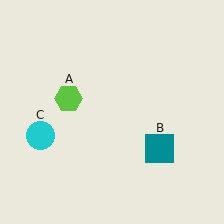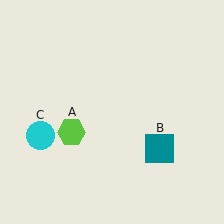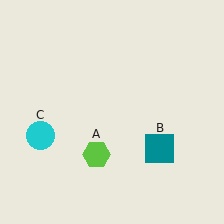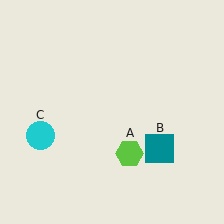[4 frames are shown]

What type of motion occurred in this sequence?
The lime hexagon (object A) rotated counterclockwise around the center of the scene.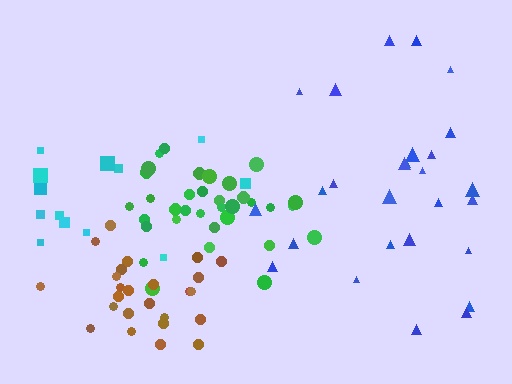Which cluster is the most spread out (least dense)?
Cyan.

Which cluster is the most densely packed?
Brown.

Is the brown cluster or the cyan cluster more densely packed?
Brown.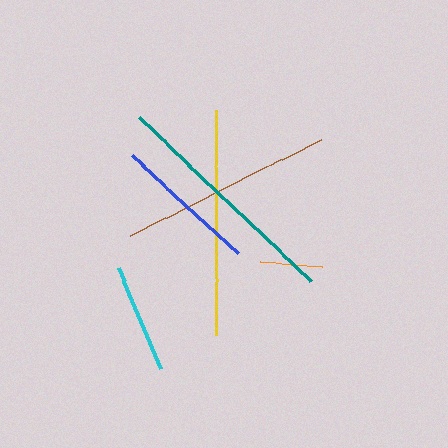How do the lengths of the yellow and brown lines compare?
The yellow and brown lines are approximately the same length.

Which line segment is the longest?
The teal line is the longest at approximately 237 pixels.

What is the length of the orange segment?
The orange segment is approximately 62 pixels long.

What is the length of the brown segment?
The brown segment is approximately 214 pixels long.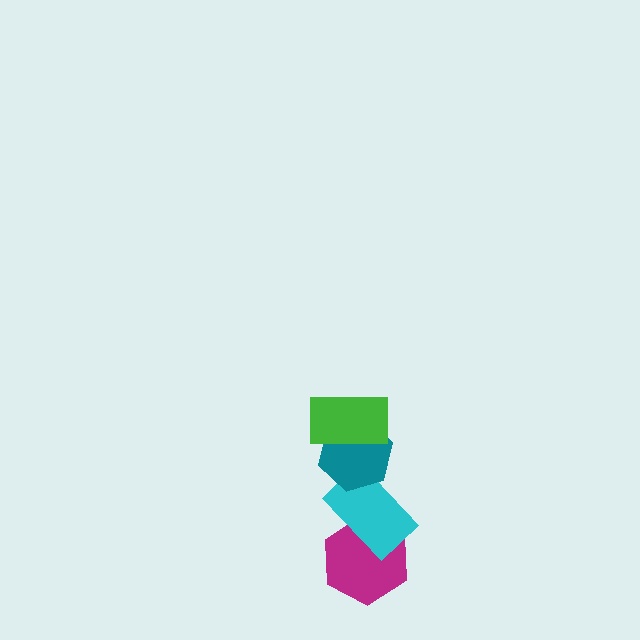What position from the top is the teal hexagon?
The teal hexagon is 2nd from the top.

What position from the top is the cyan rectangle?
The cyan rectangle is 3rd from the top.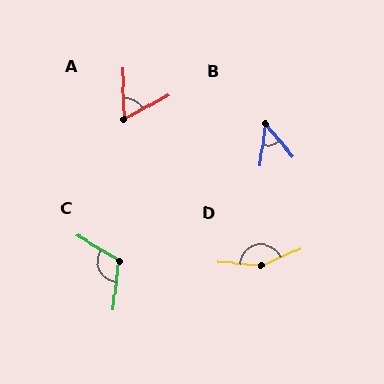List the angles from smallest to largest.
B (46°), A (63°), C (114°), D (152°).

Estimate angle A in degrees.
Approximately 63 degrees.